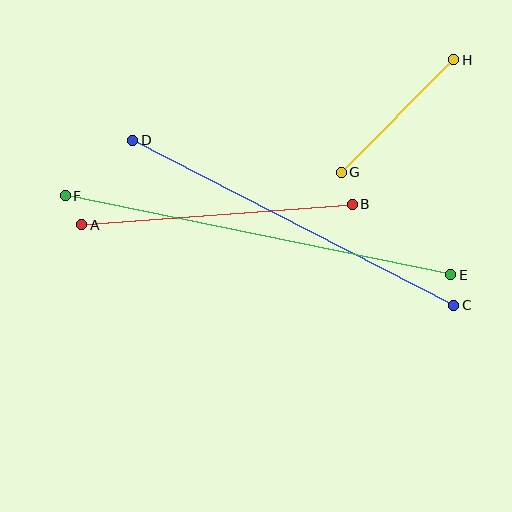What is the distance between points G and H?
The distance is approximately 159 pixels.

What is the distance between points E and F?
The distance is approximately 393 pixels.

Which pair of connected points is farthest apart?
Points E and F are farthest apart.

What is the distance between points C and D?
The distance is approximately 361 pixels.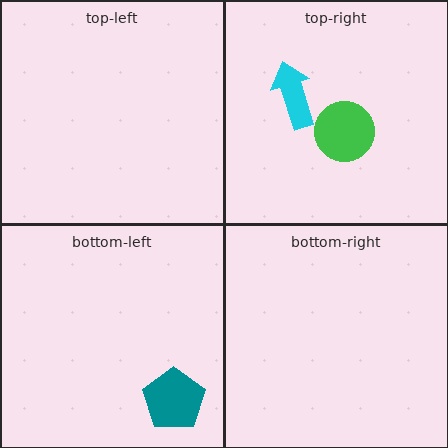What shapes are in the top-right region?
The green circle, the cyan arrow.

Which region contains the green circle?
The top-right region.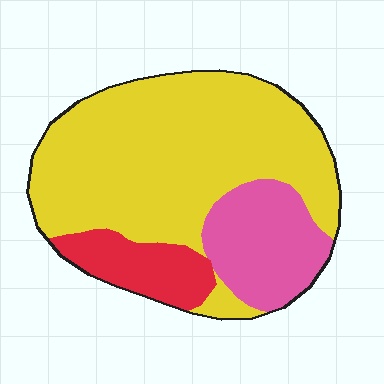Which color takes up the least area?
Red, at roughly 15%.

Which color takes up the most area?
Yellow, at roughly 65%.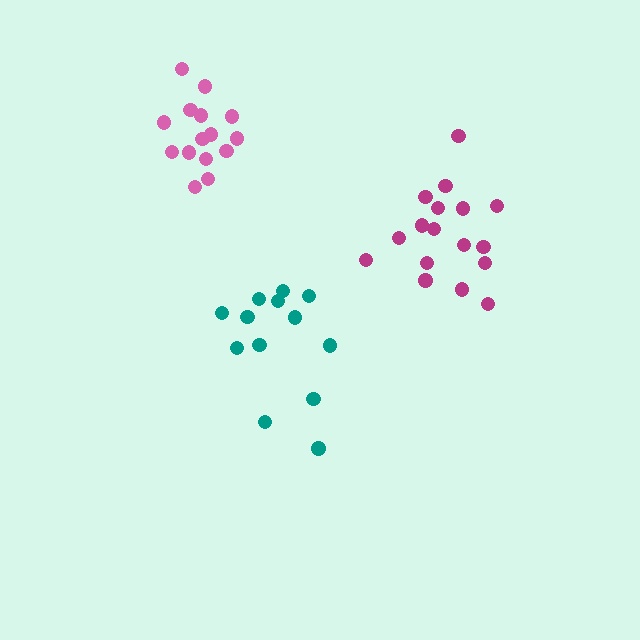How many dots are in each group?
Group 1: 17 dots, Group 2: 13 dots, Group 3: 15 dots (45 total).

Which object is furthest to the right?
The magenta cluster is rightmost.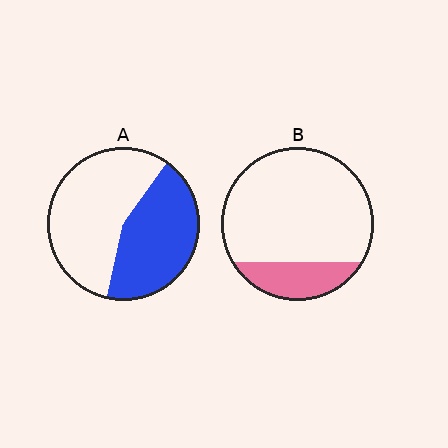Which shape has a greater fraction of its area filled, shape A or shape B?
Shape A.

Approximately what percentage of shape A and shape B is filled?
A is approximately 45% and B is approximately 20%.